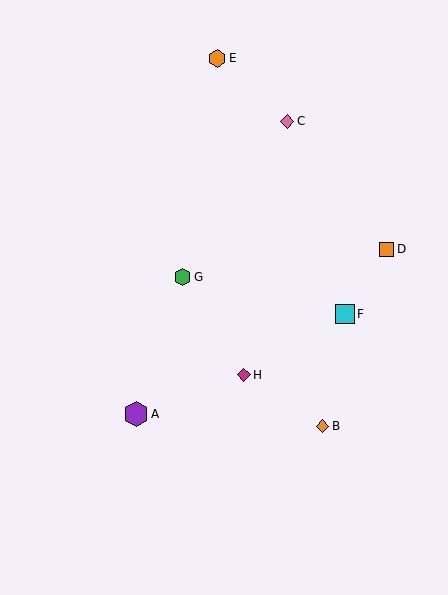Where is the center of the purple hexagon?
The center of the purple hexagon is at (136, 414).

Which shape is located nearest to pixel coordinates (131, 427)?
The purple hexagon (labeled A) at (136, 414) is nearest to that location.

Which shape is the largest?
The purple hexagon (labeled A) is the largest.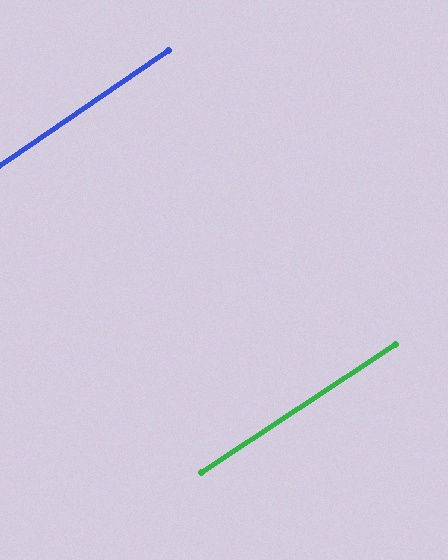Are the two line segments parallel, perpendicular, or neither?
Parallel — their directions differ by only 0.7°.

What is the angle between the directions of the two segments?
Approximately 1 degree.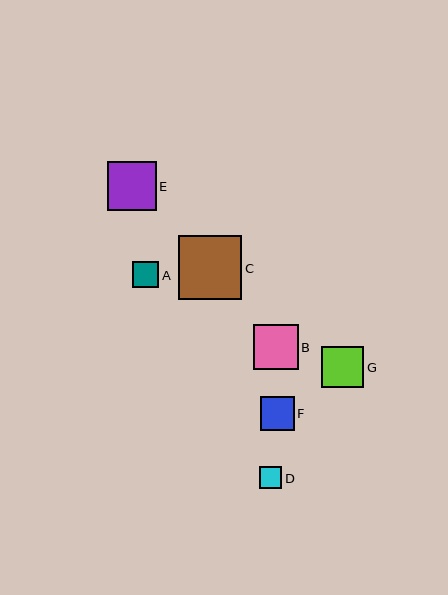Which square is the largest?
Square C is the largest with a size of approximately 63 pixels.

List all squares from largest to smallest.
From largest to smallest: C, E, B, G, F, A, D.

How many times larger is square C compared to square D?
Square C is approximately 2.8 times the size of square D.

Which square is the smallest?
Square D is the smallest with a size of approximately 23 pixels.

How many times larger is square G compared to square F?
Square G is approximately 1.2 times the size of square F.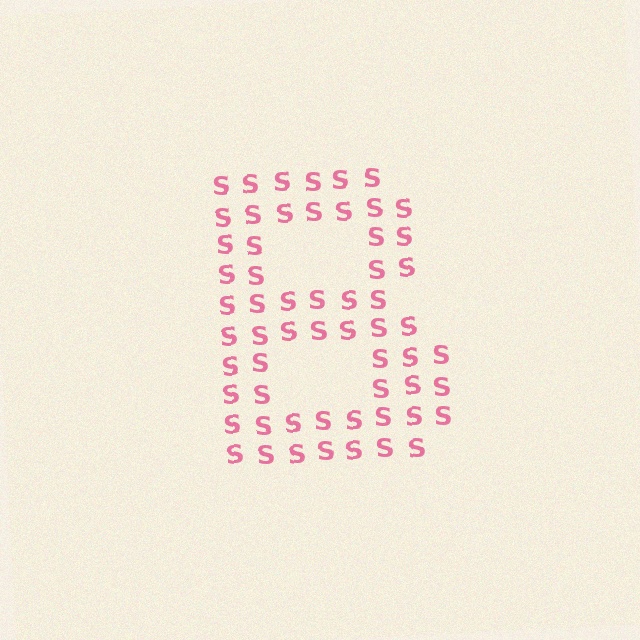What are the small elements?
The small elements are letter S's.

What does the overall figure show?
The overall figure shows the letter B.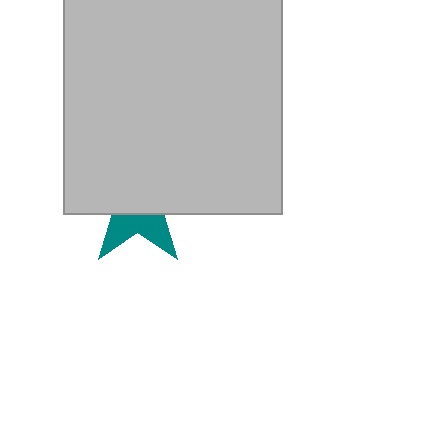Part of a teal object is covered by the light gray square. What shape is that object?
It is a star.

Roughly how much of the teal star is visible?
A small part of it is visible (roughly 36%).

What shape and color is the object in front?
The object in front is a light gray square.